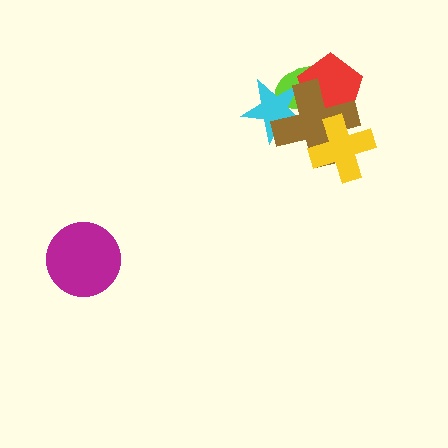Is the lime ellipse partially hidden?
Yes, it is partially covered by another shape.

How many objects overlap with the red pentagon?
3 objects overlap with the red pentagon.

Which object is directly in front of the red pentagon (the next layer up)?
The cyan star is directly in front of the red pentagon.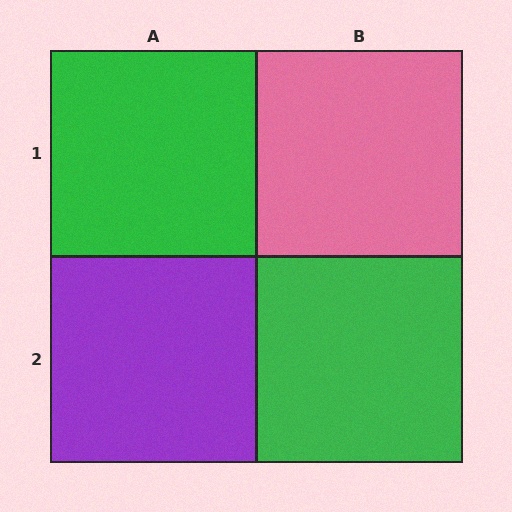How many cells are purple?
1 cell is purple.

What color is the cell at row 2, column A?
Purple.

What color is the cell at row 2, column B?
Green.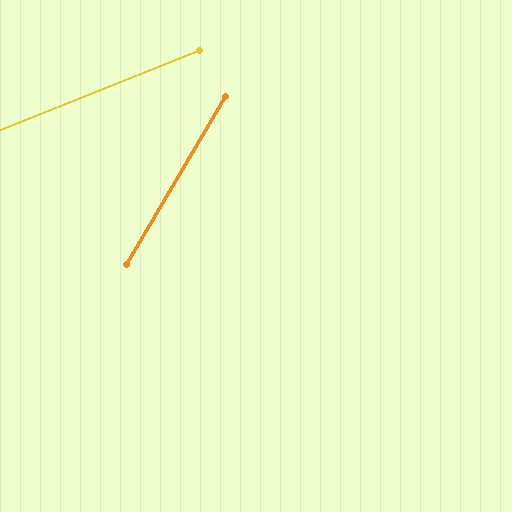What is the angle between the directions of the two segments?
Approximately 38 degrees.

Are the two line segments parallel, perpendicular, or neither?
Neither parallel nor perpendicular — they differ by about 38°.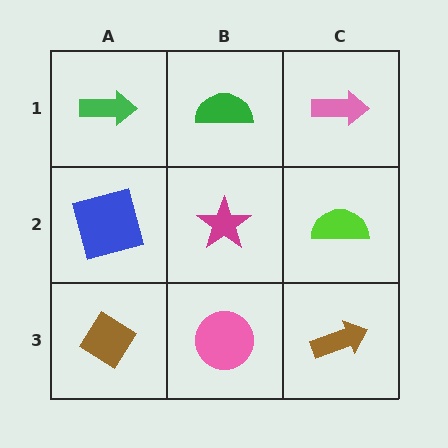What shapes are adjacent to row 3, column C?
A lime semicircle (row 2, column C), a pink circle (row 3, column B).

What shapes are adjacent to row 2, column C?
A pink arrow (row 1, column C), a brown arrow (row 3, column C), a magenta star (row 2, column B).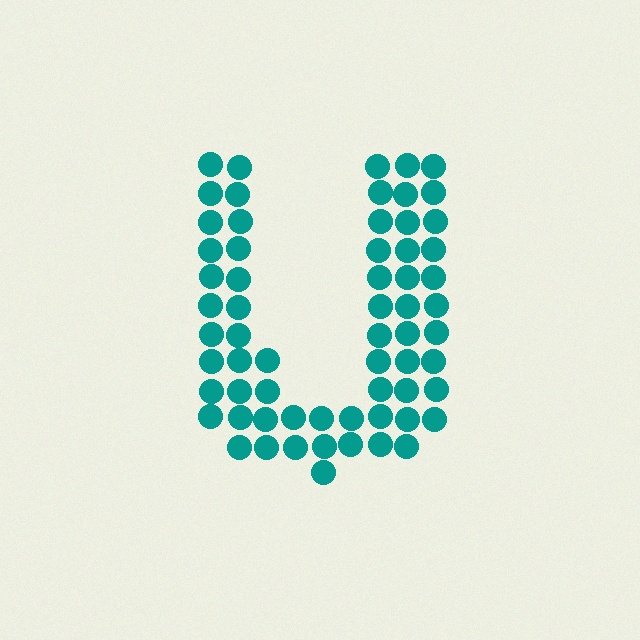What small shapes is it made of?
It is made of small circles.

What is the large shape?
The large shape is the letter U.